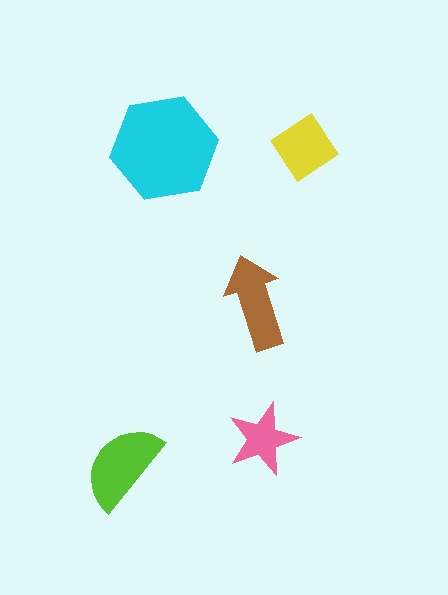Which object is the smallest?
The pink star.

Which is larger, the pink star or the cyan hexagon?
The cyan hexagon.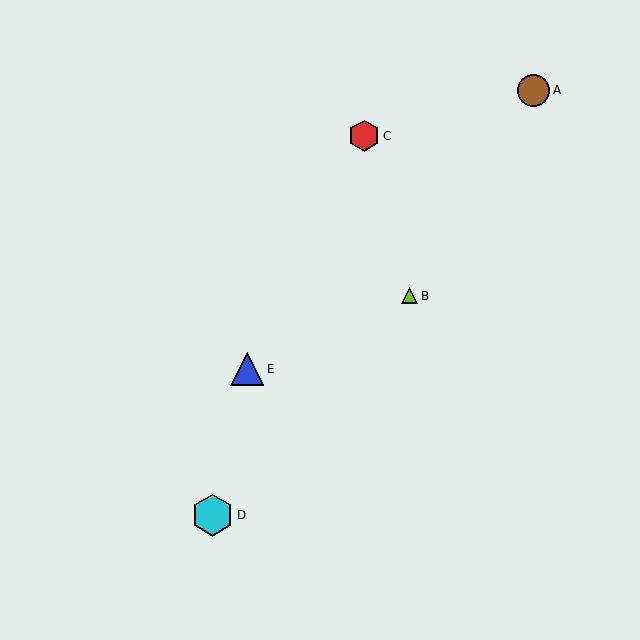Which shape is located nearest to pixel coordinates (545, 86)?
The brown circle (labeled A) at (533, 90) is nearest to that location.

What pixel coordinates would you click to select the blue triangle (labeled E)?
Click at (247, 369) to select the blue triangle E.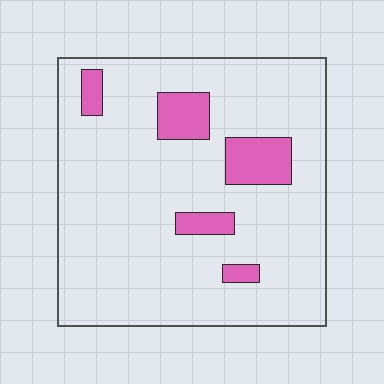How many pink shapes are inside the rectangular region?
5.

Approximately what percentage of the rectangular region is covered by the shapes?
Approximately 10%.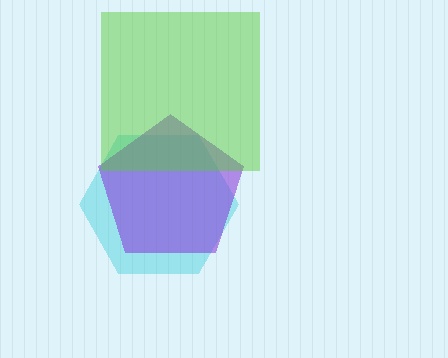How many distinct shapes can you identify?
There are 3 distinct shapes: a cyan hexagon, a purple pentagon, a lime square.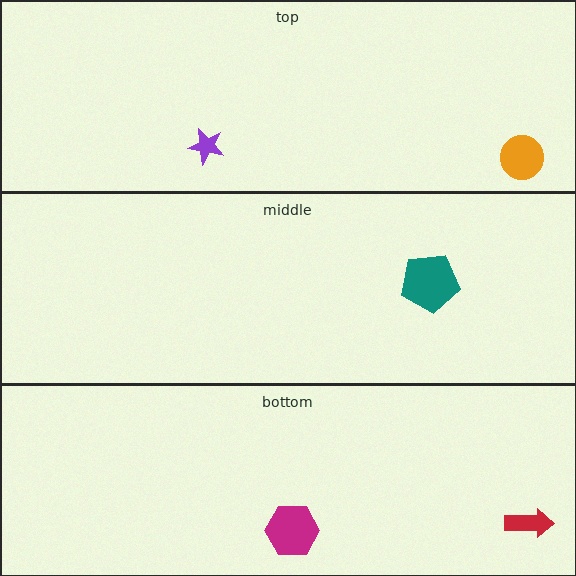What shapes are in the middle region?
The teal pentagon.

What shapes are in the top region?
The purple star, the orange circle.